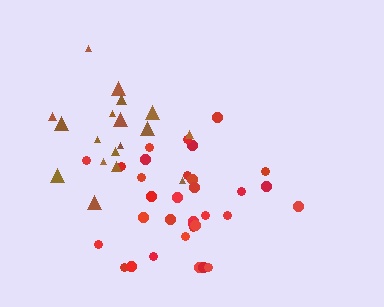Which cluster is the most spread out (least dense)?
Brown.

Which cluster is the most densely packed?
Red.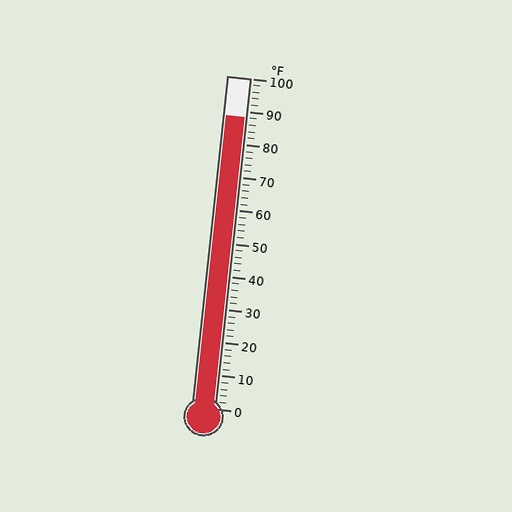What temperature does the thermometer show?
The thermometer shows approximately 88°F.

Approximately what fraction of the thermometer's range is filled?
The thermometer is filled to approximately 90% of its range.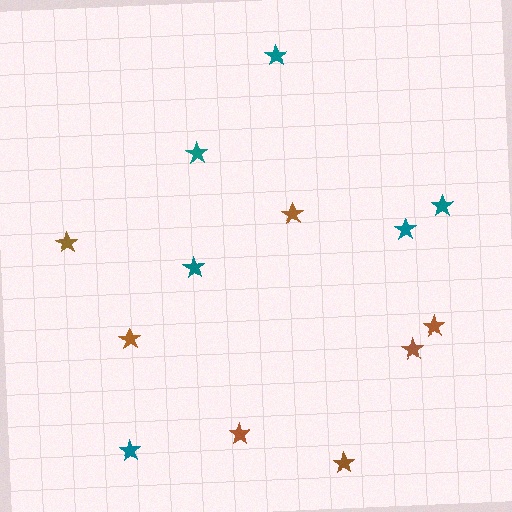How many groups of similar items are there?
There are 2 groups: one group of teal stars (6) and one group of brown stars (7).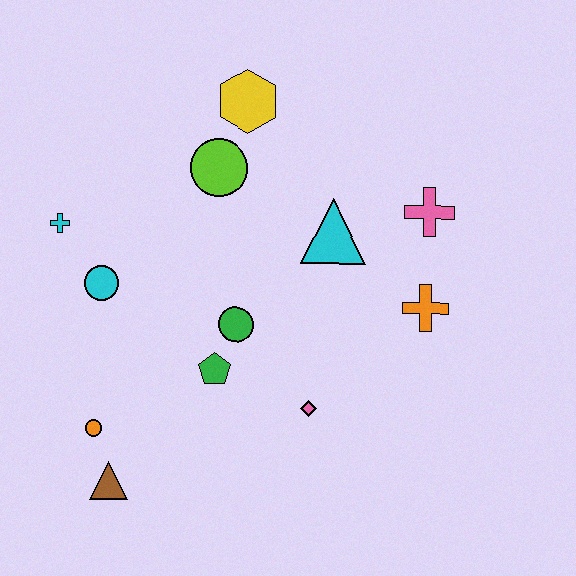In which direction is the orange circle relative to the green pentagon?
The orange circle is to the left of the green pentagon.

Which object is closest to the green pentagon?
The green circle is closest to the green pentagon.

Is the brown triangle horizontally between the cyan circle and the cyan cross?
No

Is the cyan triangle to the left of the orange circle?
No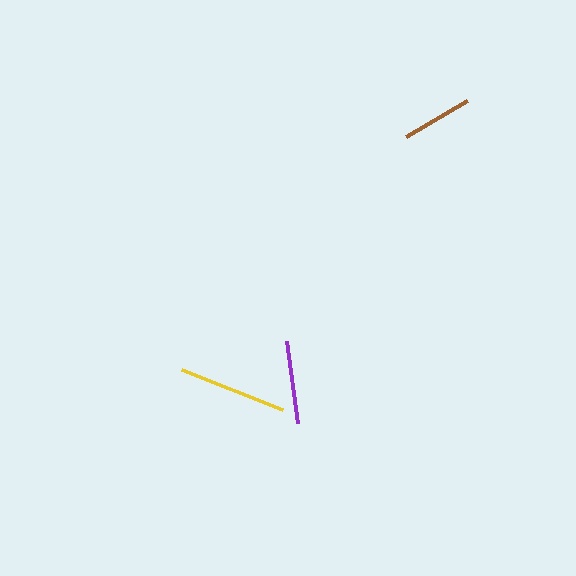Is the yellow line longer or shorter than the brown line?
The yellow line is longer than the brown line.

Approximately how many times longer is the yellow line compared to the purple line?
The yellow line is approximately 1.3 times the length of the purple line.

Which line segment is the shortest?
The brown line is the shortest at approximately 71 pixels.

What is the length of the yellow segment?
The yellow segment is approximately 109 pixels long.